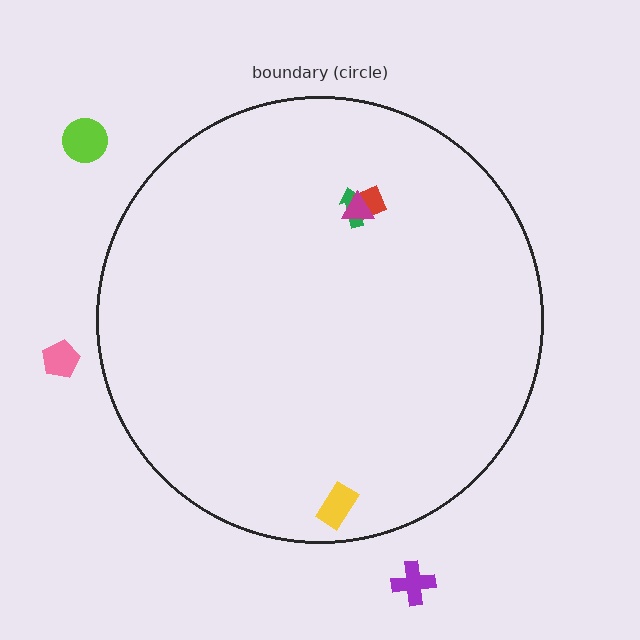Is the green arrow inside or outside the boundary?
Inside.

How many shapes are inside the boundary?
4 inside, 3 outside.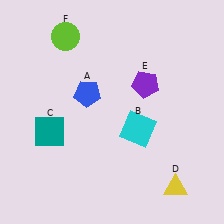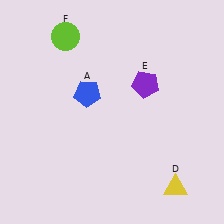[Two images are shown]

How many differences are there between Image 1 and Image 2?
There are 2 differences between the two images.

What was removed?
The cyan square (B), the teal square (C) were removed in Image 2.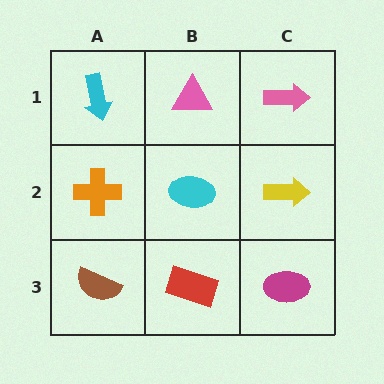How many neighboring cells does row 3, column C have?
2.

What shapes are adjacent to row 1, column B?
A cyan ellipse (row 2, column B), a cyan arrow (row 1, column A), a pink arrow (row 1, column C).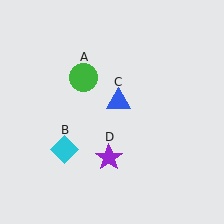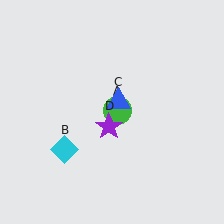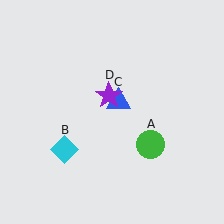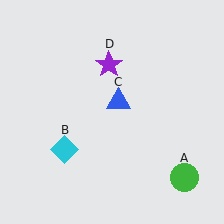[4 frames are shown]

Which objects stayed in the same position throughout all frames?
Cyan diamond (object B) and blue triangle (object C) remained stationary.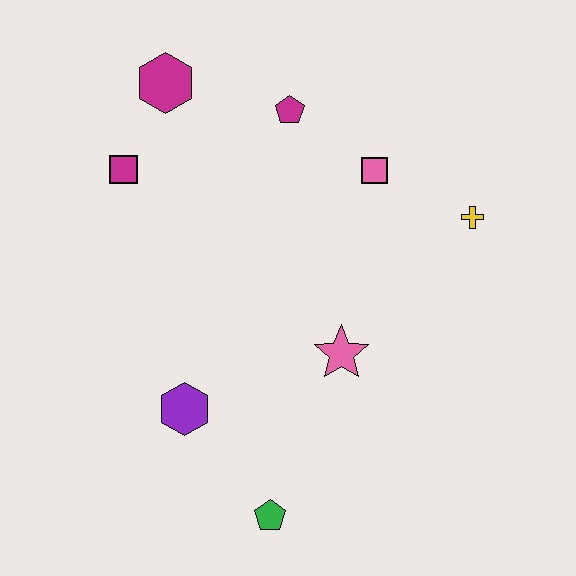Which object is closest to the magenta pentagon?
The pink square is closest to the magenta pentagon.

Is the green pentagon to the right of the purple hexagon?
Yes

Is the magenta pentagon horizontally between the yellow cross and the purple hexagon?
Yes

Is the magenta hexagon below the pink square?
No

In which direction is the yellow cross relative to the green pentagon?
The yellow cross is above the green pentagon.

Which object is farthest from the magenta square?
The green pentagon is farthest from the magenta square.